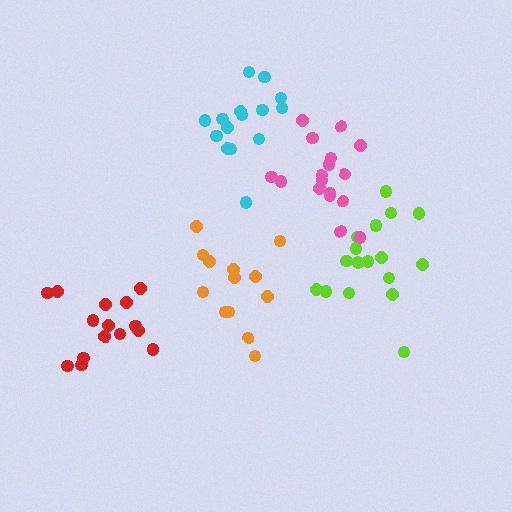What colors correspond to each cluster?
The clusters are colored: orange, cyan, lime, red, pink.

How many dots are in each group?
Group 1: 13 dots, Group 2: 15 dots, Group 3: 17 dots, Group 4: 15 dots, Group 5: 17 dots (77 total).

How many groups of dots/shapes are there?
There are 5 groups.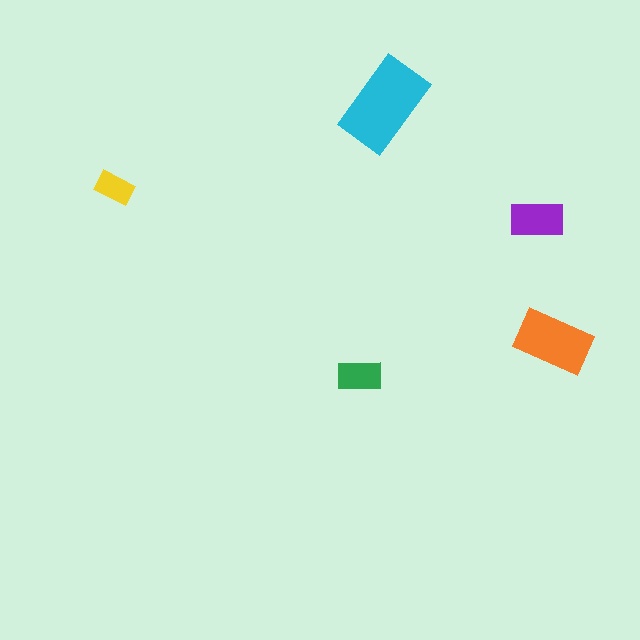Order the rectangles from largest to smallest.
the cyan one, the orange one, the purple one, the green one, the yellow one.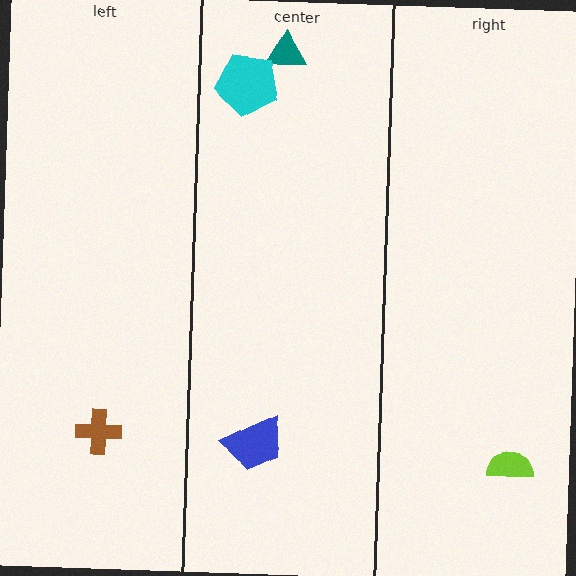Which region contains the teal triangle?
The center region.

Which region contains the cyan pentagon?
The center region.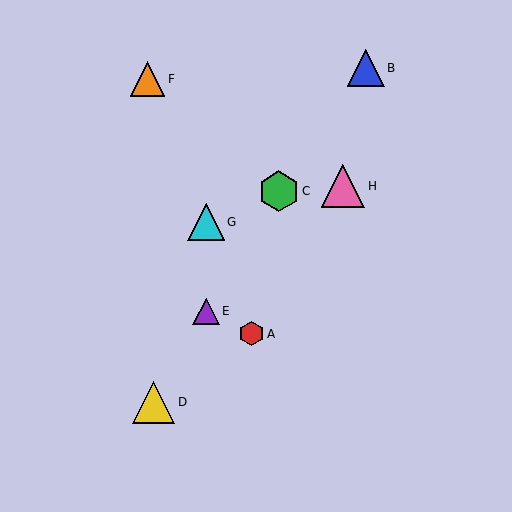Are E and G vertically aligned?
Yes, both are at x≈206.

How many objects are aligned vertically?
2 objects (E, G) are aligned vertically.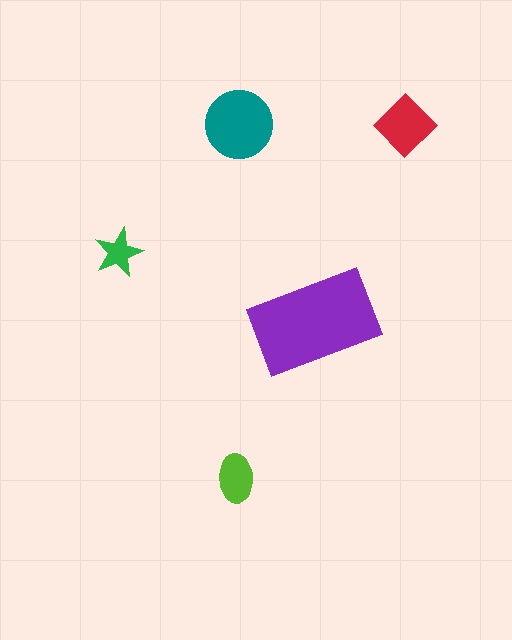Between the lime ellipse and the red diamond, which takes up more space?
The red diamond.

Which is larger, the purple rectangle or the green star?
The purple rectangle.